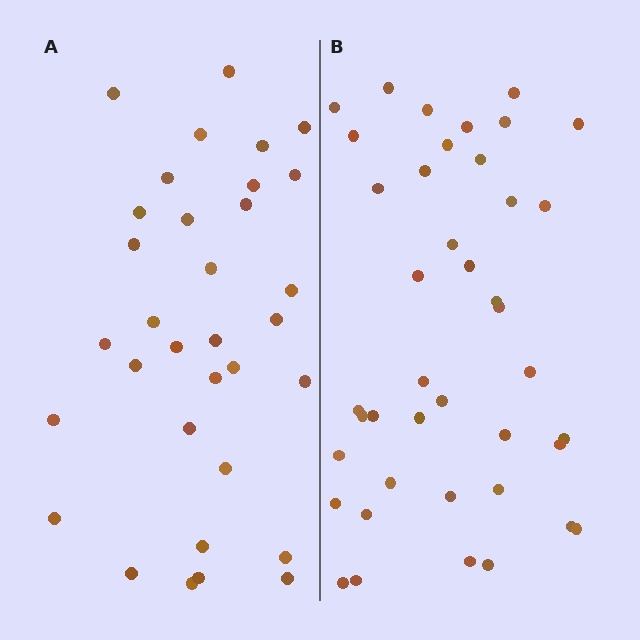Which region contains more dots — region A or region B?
Region B (the right region) has more dots.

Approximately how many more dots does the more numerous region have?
Region B has roughly 8 or so more dots than region A.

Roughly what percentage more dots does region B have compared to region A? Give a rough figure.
About 25% more.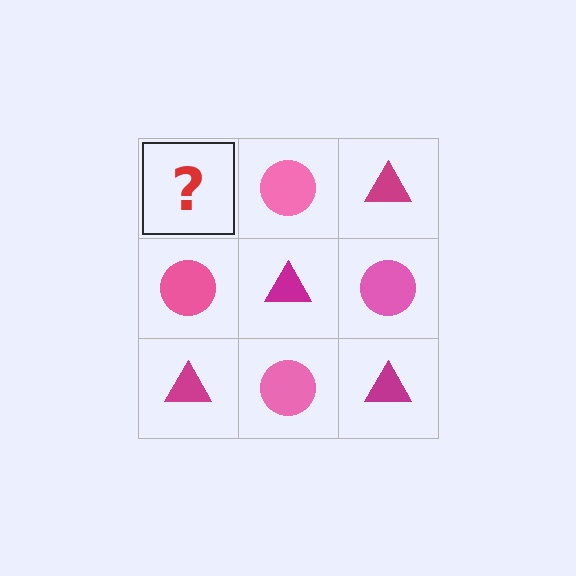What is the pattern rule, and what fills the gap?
The rule is that it alternates magenta triangle and pink circle in a checkerboard pattern. The gap should be filled with a magenta triangle.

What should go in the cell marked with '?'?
The missing cell should contain a magenta triangle.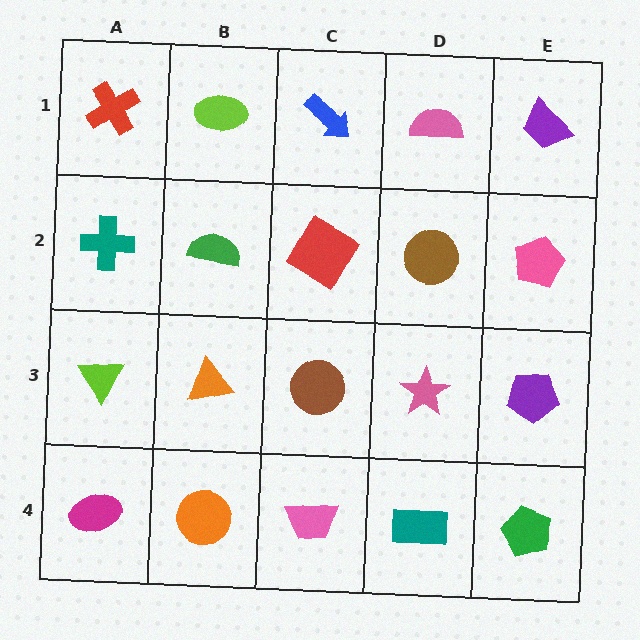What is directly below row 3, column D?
A teal rectangle.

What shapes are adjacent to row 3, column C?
A red diamond (row 2, column C), a pink trapezoid (row 4, column C), an orange triangle (row 3, column B), a pink star (row 3, column D).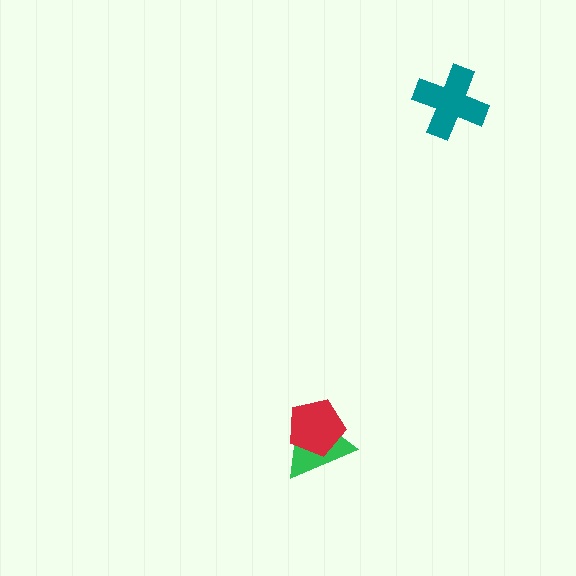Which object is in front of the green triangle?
The red pentagon is in front of the green triangle.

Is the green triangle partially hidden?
Yes, it is partially covered by another shape.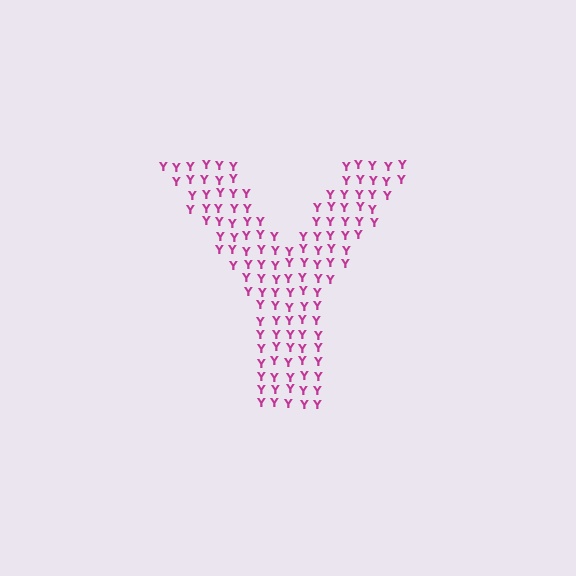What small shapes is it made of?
It is made of small letter Y's.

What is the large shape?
The large shape is the letter Y.